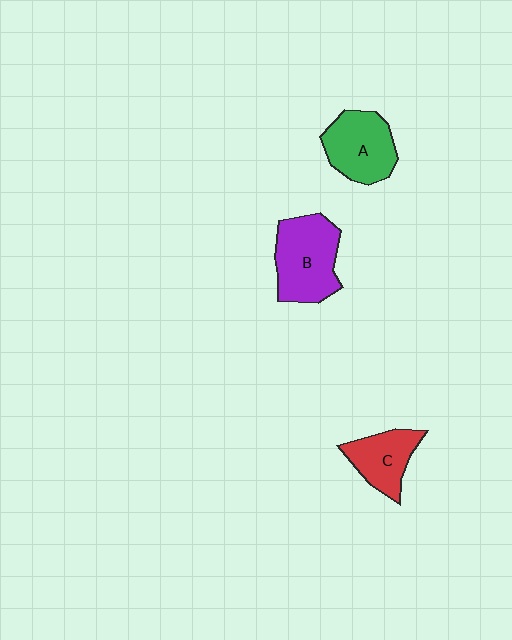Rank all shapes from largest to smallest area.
From largest to smallest: B (purple), A (green), C (red).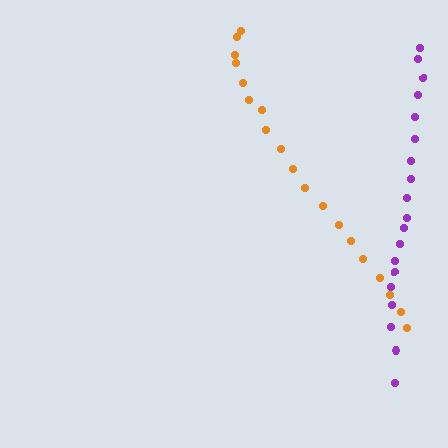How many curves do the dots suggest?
There are 2 distinct paths.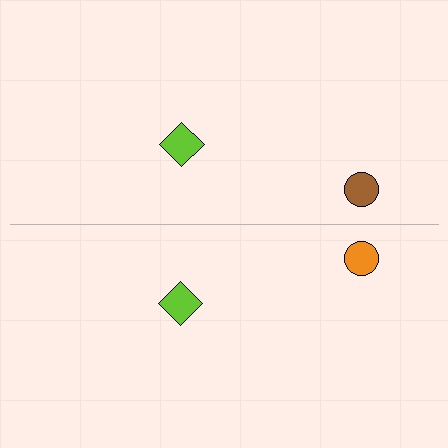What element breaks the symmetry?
The orange circle on the bottom side breaks the symmetry — its mirror counterpart is brown.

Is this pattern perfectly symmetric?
No, the pattern is not perfectly symmetric. The orange circle on the bottom side breaks the symmetry — its mirror counterpart is brown.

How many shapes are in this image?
There are 4 shapes in this image.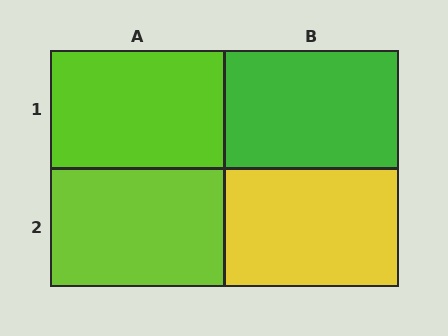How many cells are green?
1 cell is green.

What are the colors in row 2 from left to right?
Lime, yellow.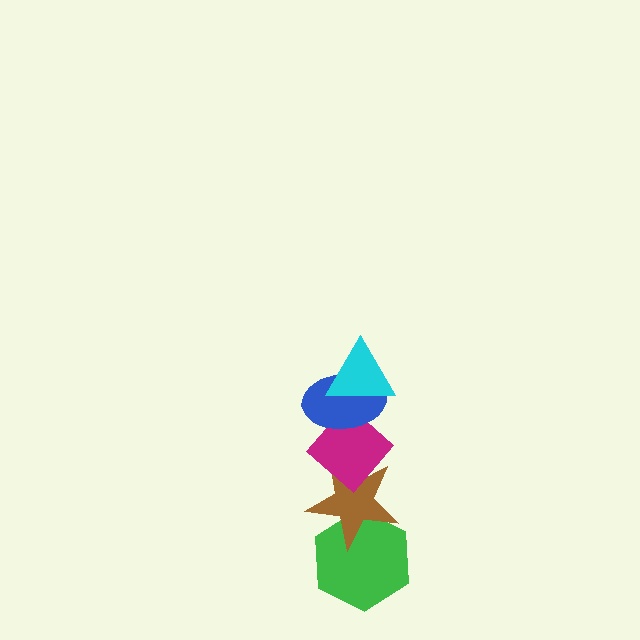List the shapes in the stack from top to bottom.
From top to bottom: the cyan triangle, the blue ellipse, the magenta diamond, the brown star, the green hexagon.